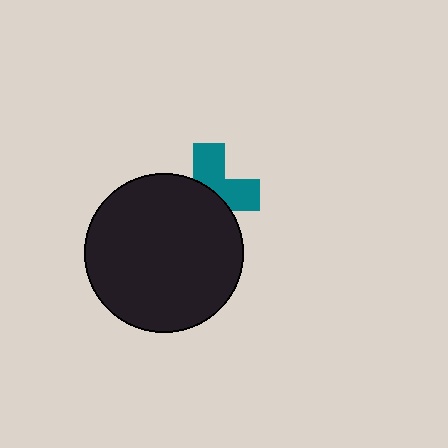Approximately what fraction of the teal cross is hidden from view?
Roughly 55% of the teal cross is hidden behind the black circle.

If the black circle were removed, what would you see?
You would see the complete teal cross.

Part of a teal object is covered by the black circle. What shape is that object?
It is a cross.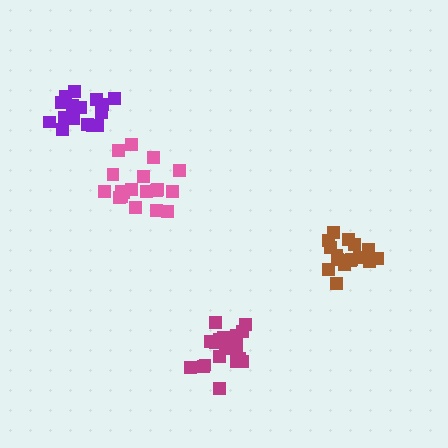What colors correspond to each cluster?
The clusters are colored: magenta, pink, purple, brown.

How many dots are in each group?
Group 1: 21 dots, Group 2: 19 dots, Group 3: 17 dots, Group 4: 16 dots (73 total).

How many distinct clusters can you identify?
There are 4 distinct clusters.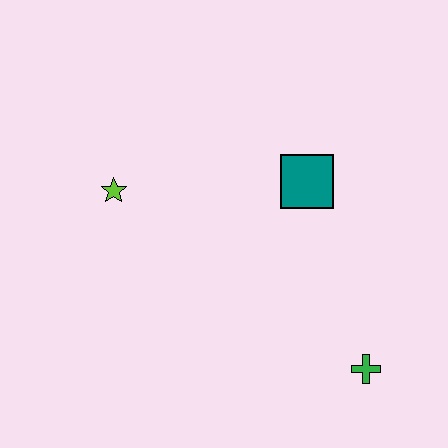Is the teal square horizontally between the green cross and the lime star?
Yes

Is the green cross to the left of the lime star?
No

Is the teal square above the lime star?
Yes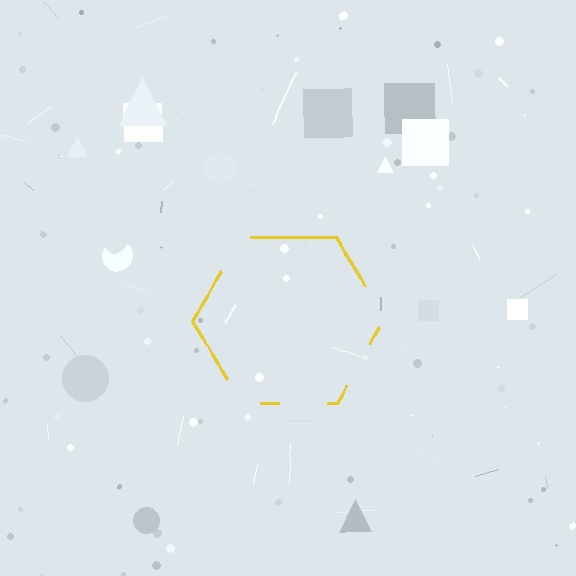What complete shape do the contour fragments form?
The contour fragments form a hexagon.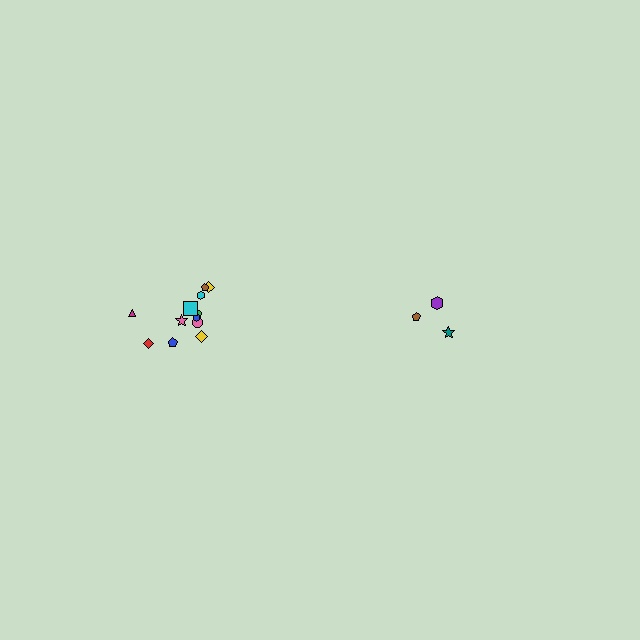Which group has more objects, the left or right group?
The left group.